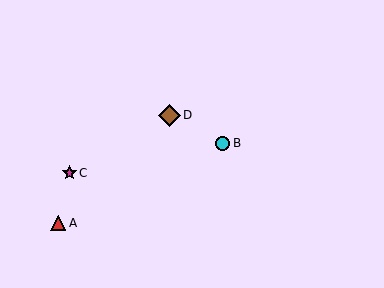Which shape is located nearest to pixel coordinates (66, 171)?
The magenta star (labeled C) at (69, 173) is nearest to that location.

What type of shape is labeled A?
Shape A is a red triangle.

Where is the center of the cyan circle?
The center of the cyan circle is at (223, 143).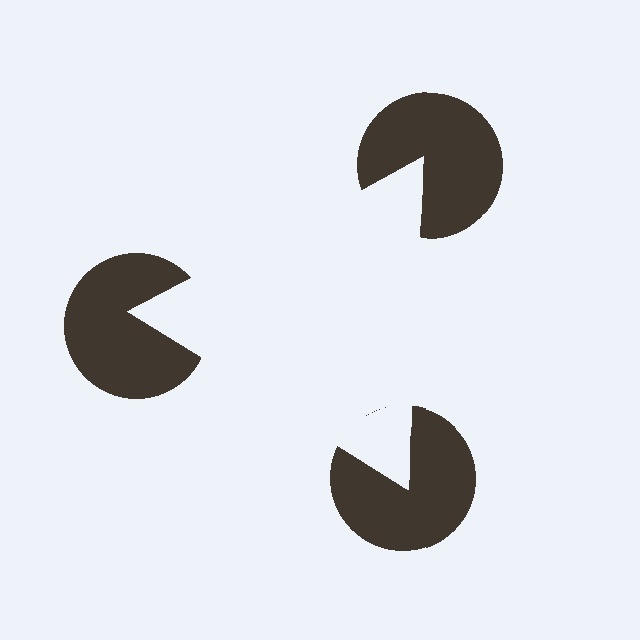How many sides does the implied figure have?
3 sides.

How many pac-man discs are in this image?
There are 3 — one at each vertex of the illusory triangle.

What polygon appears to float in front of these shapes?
An illusory triangle — its edges are inferred from the aligned wedge cuts in the pac-man discs, not physically drawn.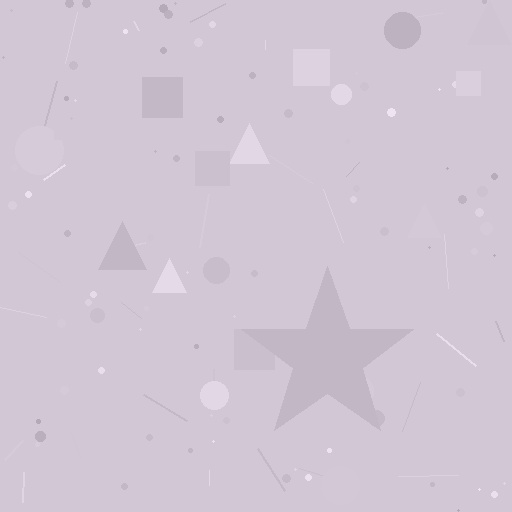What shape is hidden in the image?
A star is hidden in the image.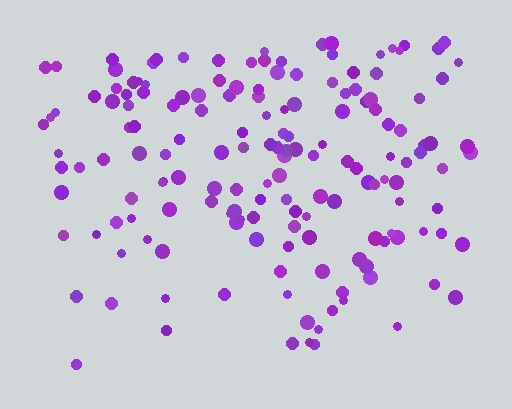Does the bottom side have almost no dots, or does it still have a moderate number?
Still a moderate number, just noticeably fewer than the top.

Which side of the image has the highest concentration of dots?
The top.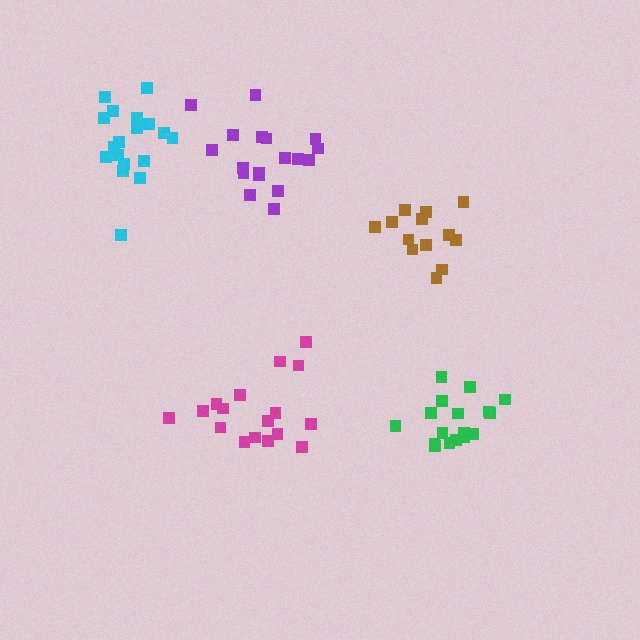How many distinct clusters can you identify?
There are 5 distinct clusters.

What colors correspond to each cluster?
The clusters are colored: green, purple, magenta, cyan, brown.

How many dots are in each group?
Group 1: 17 dots, Group 2: 18 dots, Group 3: 17 dots, Group 4: 18 dots, Group 5: 13 dots (83 total).